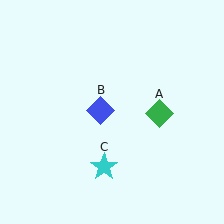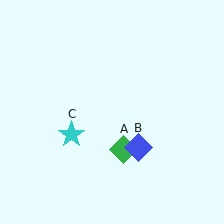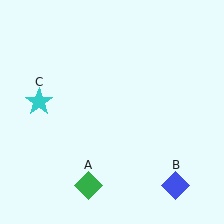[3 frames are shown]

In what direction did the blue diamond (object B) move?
The blue diamond (object B) moved down and to the right.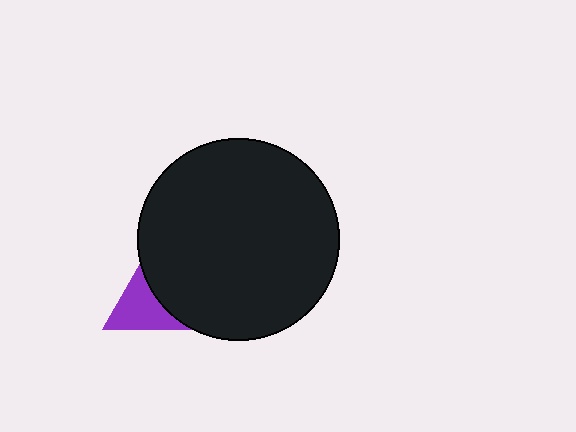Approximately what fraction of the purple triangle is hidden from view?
Roughly 59% of the purple triangle is hidden behind the black circle.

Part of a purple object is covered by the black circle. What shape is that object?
It is a triangle.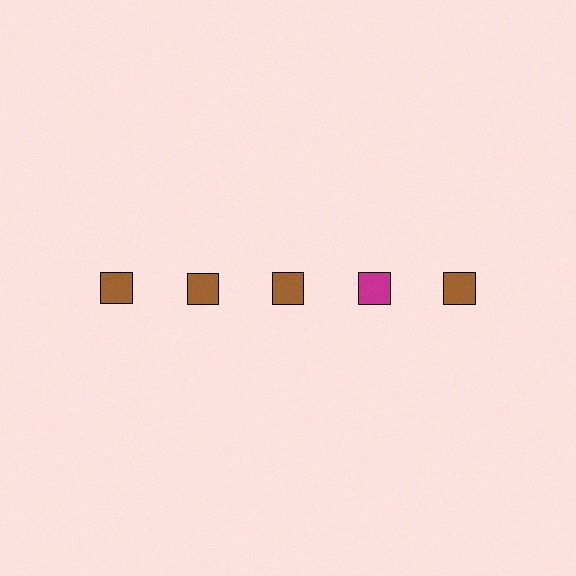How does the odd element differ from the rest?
It has a different color: magenta instead of brown.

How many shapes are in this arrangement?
There are 5 shapes arranged in a grid pattern.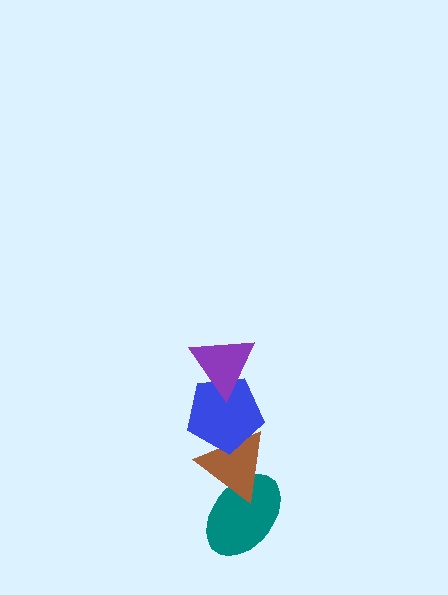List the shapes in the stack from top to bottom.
From top to bottom: the purple triangle, the blue pentagon, the brown triangle, the teal ellipse.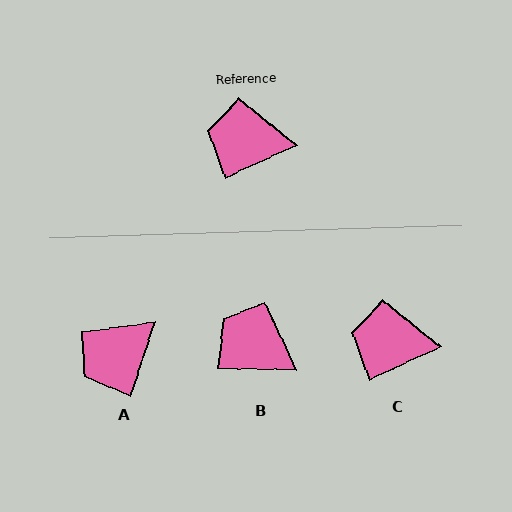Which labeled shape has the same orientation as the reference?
C.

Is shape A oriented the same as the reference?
No, it is off by about 47 degrees.